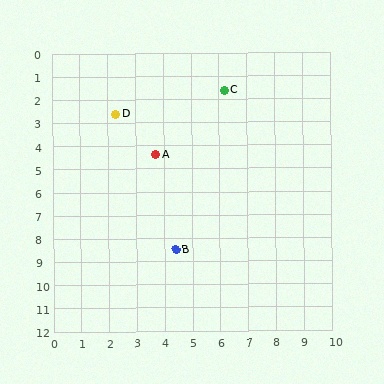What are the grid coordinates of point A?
Point A is at approximately (3.7, 4.4).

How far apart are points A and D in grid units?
Points A and D are about 2.3 grid units apart.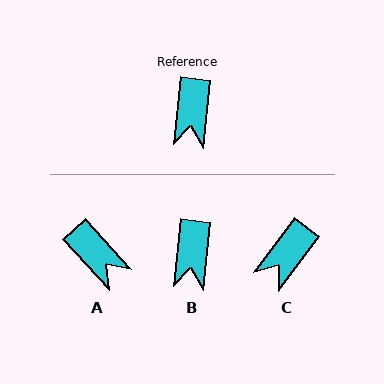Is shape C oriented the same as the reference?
No, it is off by about 31 degrees.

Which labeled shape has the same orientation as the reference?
B.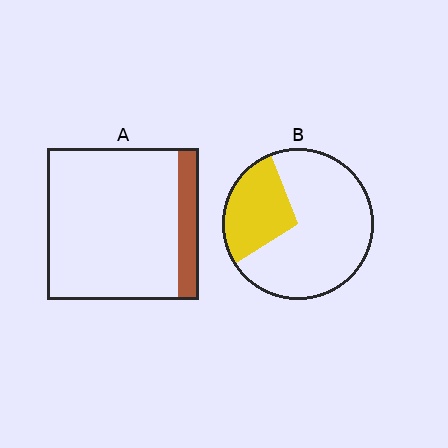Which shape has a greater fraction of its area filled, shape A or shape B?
Shape B.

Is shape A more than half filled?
No.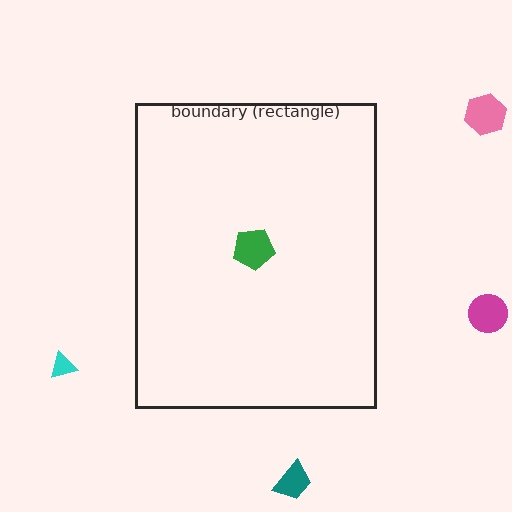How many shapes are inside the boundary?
1 inside, 4 outside.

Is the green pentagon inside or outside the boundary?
Inside.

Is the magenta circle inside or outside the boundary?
Outside.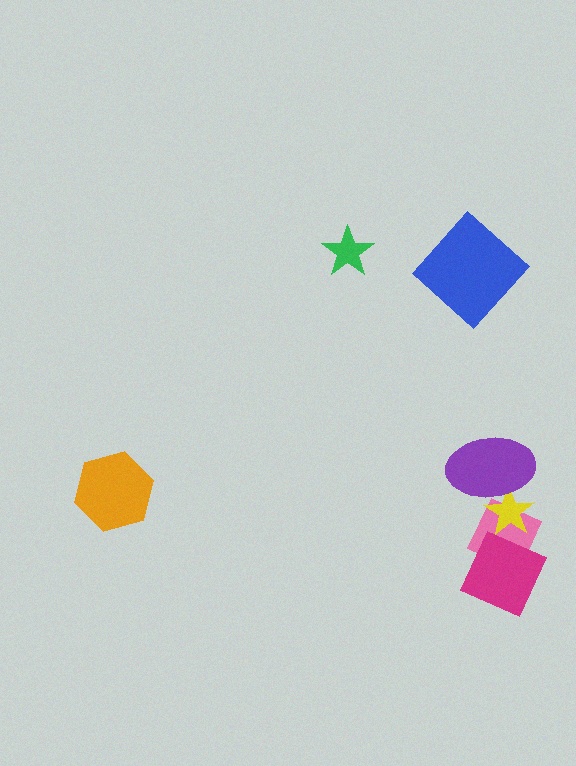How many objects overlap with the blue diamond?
0 objects overlap with the blue diamond.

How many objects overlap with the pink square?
2 objects overlap with the pink square.